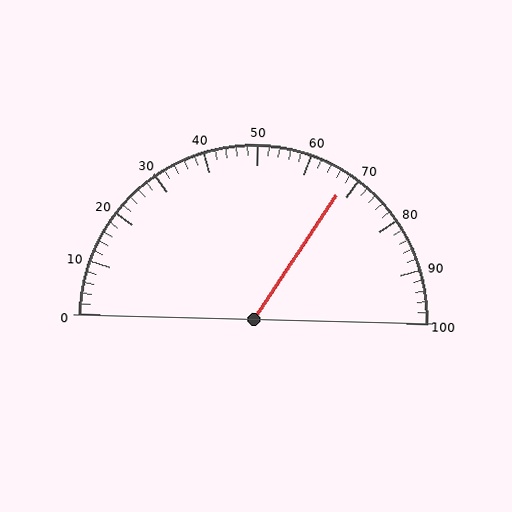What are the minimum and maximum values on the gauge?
The gauge ranges from 0 to 100.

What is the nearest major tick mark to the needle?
The nearest major tick mark is 70.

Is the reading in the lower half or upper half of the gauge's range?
The reading is in the upper half of the range (0 to 100).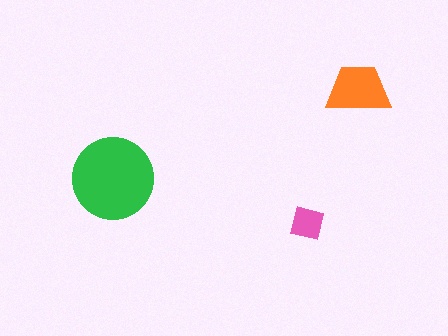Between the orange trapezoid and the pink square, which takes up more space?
The orange trapezoid.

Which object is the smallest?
The pink square.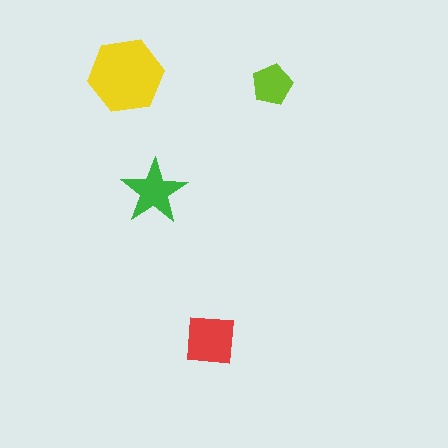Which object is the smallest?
The lime pentagon.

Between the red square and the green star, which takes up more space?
The red square.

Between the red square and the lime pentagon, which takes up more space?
The red square.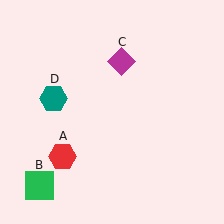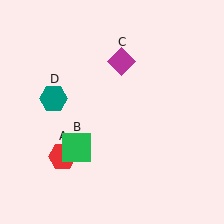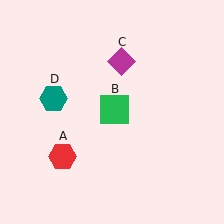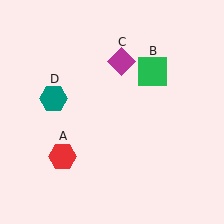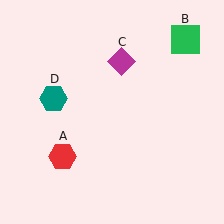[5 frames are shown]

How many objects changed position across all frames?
1 object changed position: green square (object B).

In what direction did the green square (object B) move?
The green square (object B) moved up and to the right.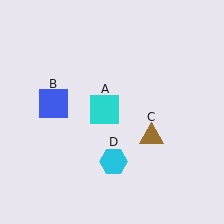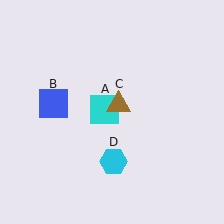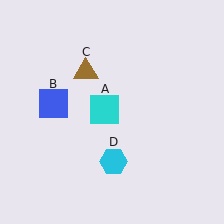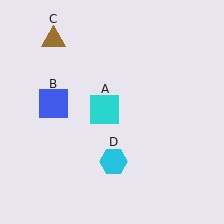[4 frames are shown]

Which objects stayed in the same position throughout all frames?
Cyan square (object A) and blue square (object B) and cyan hexagon (object D) remained stationary.